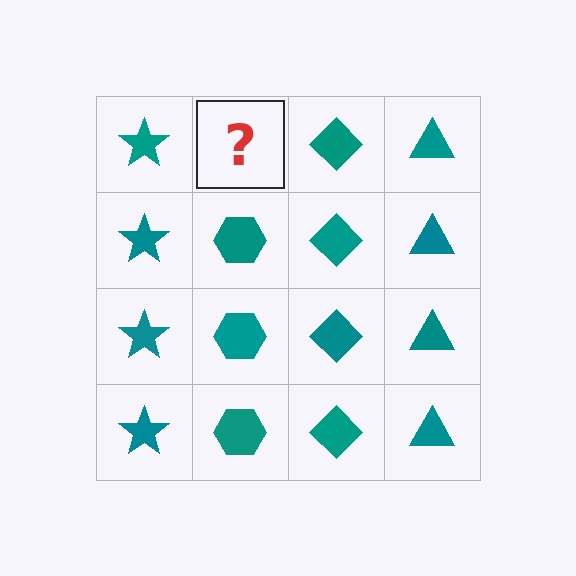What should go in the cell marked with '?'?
The missing cell should contain a teal hexagon.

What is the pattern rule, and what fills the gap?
The rule is that each column has a consistent shape. The gap should be filled with a teal hexagon.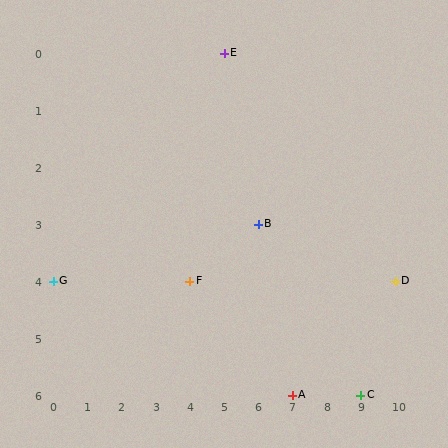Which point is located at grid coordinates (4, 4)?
Point F is at (4, 4).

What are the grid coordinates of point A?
Point A is at grid coordinates (7, 6).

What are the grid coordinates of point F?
Point F is at grid coordinates (4, 4).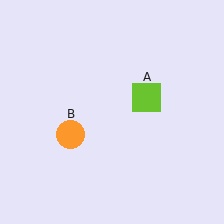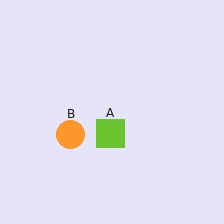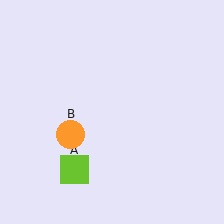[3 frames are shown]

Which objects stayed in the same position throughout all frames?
Orange circle (object B) remained stationary.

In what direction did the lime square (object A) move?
The lime square (object A) moved down and to the left.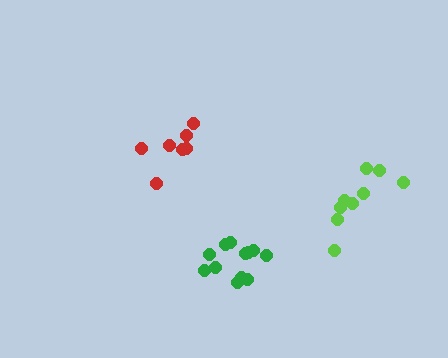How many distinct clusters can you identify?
There are 3 distinct clusters.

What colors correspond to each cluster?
The clusters are colored: lime, green, red.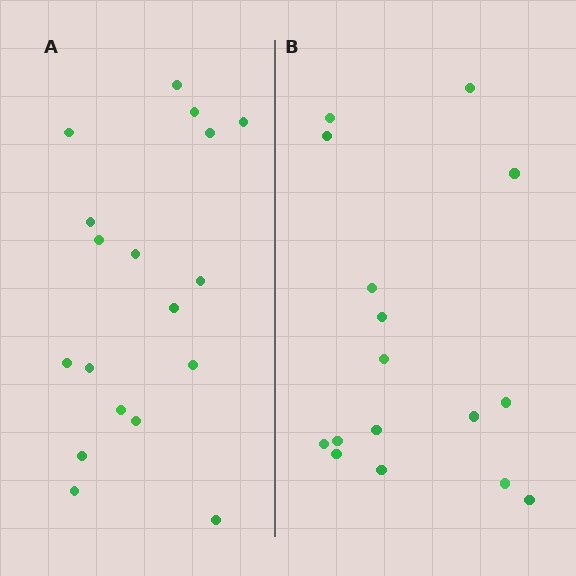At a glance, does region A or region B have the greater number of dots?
Region A (the left region) has more dots.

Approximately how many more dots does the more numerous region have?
Region A has just a few more — roughly 2 or 3 more dots than region B.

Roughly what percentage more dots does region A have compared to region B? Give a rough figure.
About 10% more.